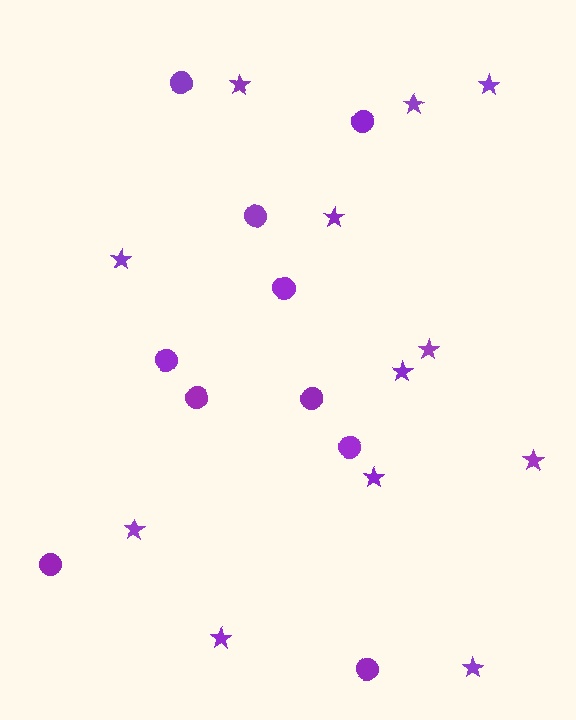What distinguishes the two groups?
There are 2 groups: one group of stars (12) and one group of circles (10).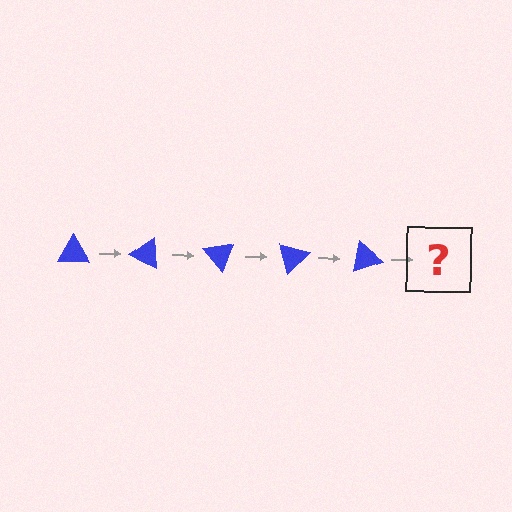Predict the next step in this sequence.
The next step is a blue triangle rotated 125 degrees.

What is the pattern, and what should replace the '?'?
The pattern is that the triangle rotates 25 degrees each step. The '?' should be a blue triangle rotated 125 degrees.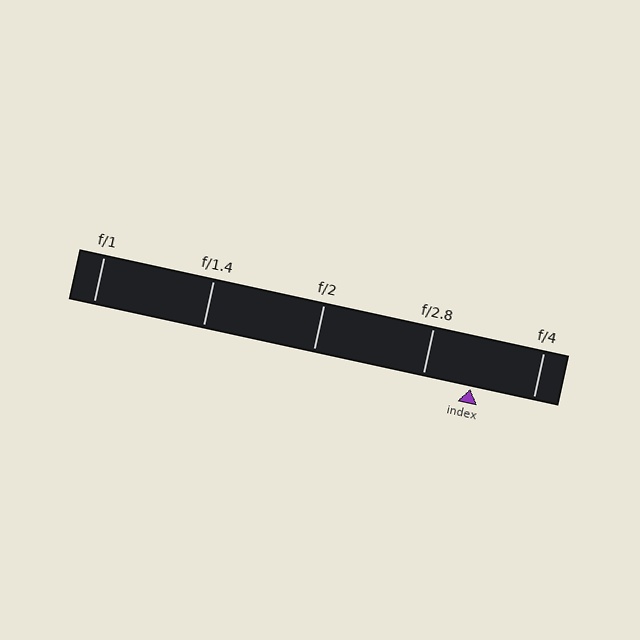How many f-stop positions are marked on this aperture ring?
There are 5 f-stop positions marked.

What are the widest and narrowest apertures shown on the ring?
The widest aperture shown is f/1 and the narrowest is f/4.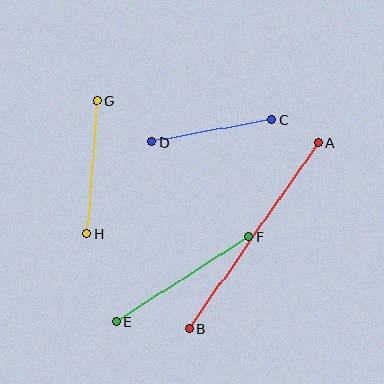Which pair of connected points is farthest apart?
Points A and B are farthest apart.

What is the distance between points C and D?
The distance is approximately 122 pixels.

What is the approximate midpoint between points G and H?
The midpoint is at approximately (92, 167) pixels.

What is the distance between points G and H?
The distance is approximately 134 pixels.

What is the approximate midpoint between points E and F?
The midpoint is at approximately (182, 279) pixels.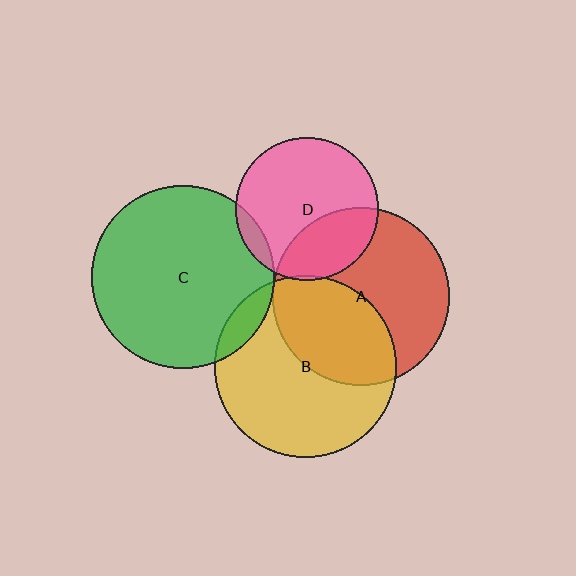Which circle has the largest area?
Circle C (green).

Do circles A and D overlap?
Yes.